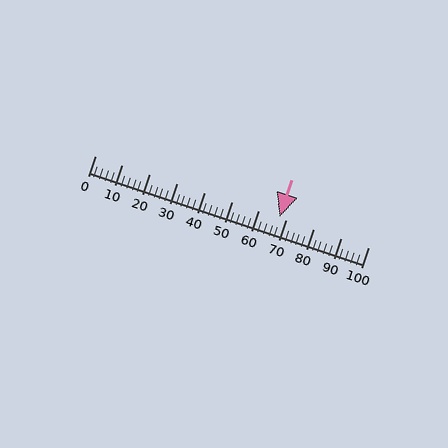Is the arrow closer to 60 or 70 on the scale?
The arrow is closer to 70.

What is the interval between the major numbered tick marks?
The major tick marks are spaced 10 units apart.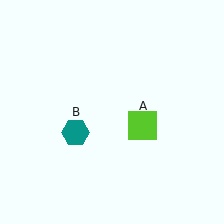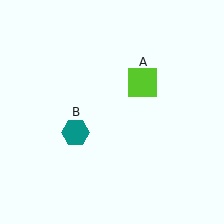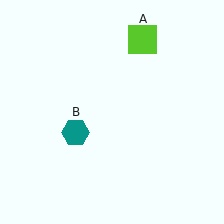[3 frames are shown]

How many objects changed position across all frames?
1 object changed position: lime square (object A).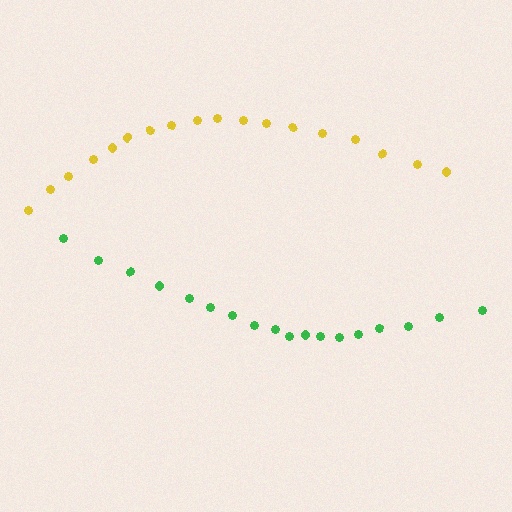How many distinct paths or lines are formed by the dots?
There are 2 distinct paths.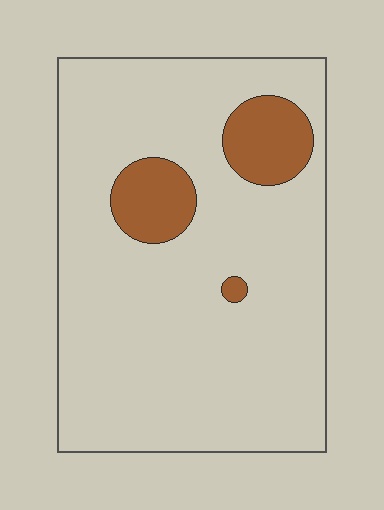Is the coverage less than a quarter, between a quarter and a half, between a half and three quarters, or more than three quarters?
Less than a quarter.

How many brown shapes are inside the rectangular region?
3.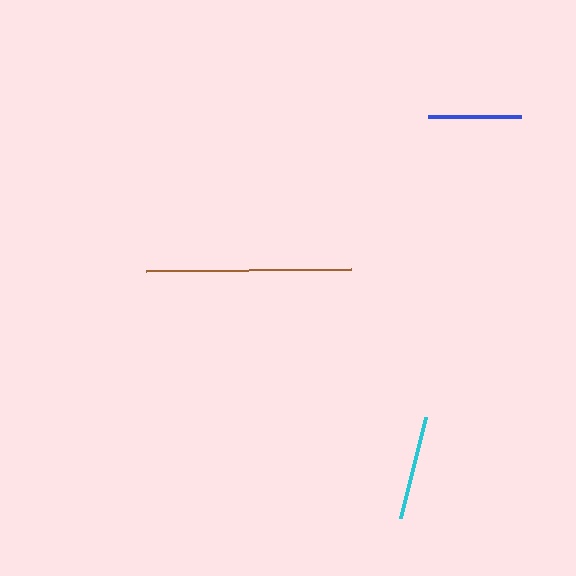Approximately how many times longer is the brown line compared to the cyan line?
The brown line is approximately 2.0 times the length of the cyan line.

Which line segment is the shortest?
The blue line is the shortest at approximately 93 pixels.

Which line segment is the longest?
The brown line is the longest at approximately 205 pixels.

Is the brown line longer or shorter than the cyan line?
The brown line is longer than the cyan line.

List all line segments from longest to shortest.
From longest to shortest: brown, cyan, blue.